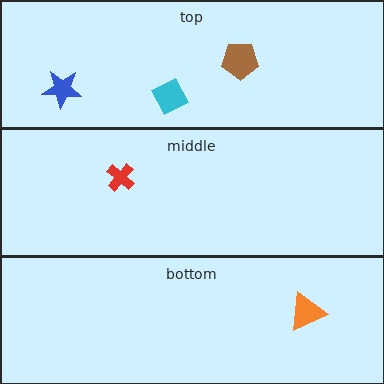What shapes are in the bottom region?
The orange triangle.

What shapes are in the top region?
The blue star, the brown pentagon, the cyan diamond.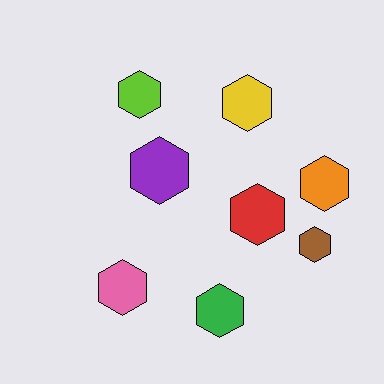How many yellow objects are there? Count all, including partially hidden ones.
There is 1 yellow object.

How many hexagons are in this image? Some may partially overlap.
There are 8 hexagons.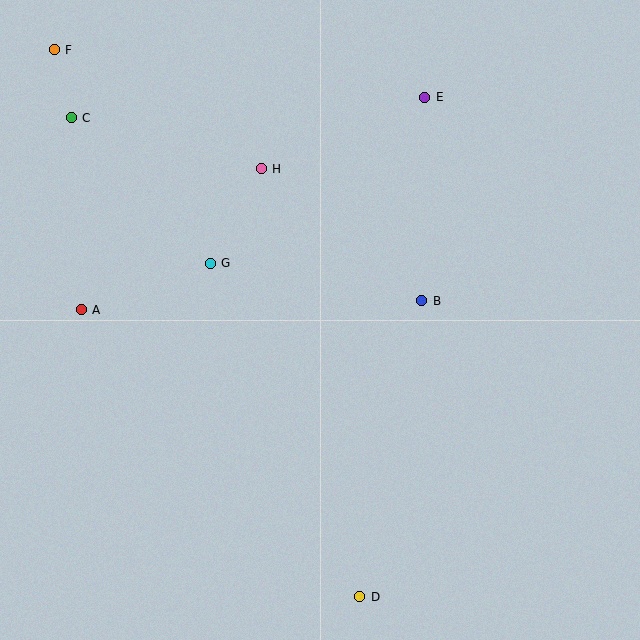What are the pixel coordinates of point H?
Point H is at (261, 169).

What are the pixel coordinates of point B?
Point B is at (422, 301).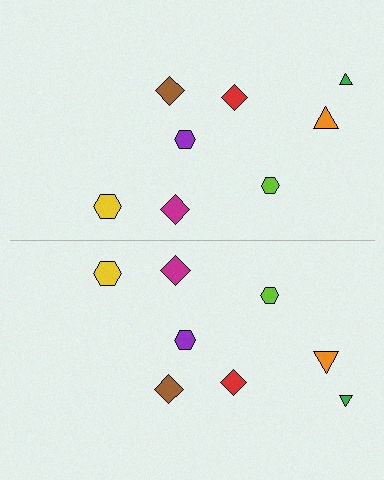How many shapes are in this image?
There are 16 shapes in this image.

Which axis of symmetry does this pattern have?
The pattern has a horizontal axis of symmetry running through the center of the image.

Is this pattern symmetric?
Yes, this pattern has bilateral (reflection) symmetry.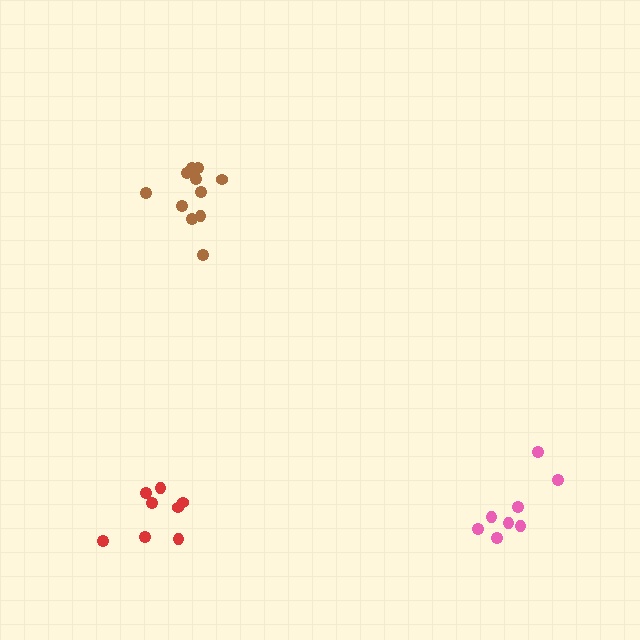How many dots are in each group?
Group 1: 11 dots, Group 2: 8 dots, Group 3: 8 dots (27 total).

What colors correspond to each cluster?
The clusters are colored: brown, red, pink.